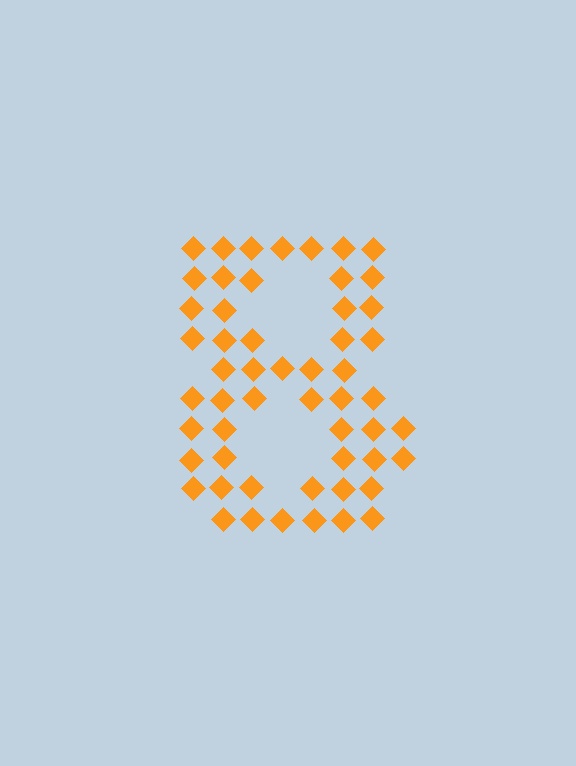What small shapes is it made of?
It is made of small diamonds.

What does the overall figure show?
The overall figure shows the digit 8.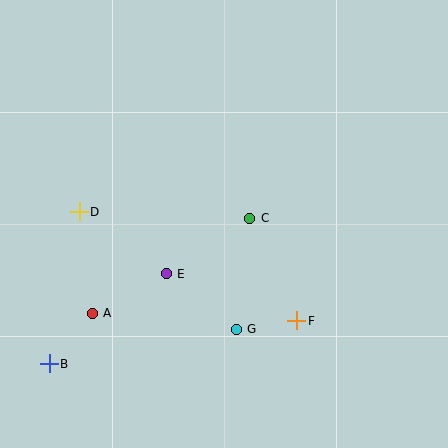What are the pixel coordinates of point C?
Point C is at (250, 218).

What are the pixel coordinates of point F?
Point F is at (297, 321).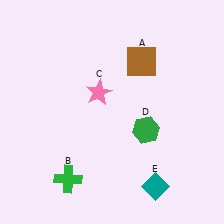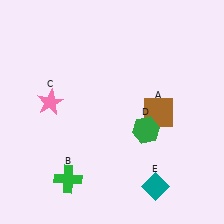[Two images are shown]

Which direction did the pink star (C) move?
The pink star (C) moved left.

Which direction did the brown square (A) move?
The brown square (A) moved down.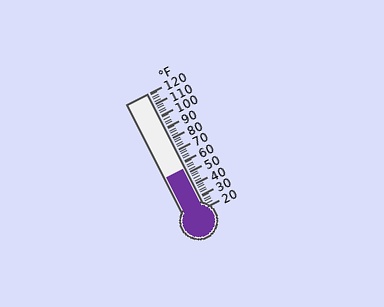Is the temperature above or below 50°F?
The temperature is above 50°F.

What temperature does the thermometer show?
The thermometer shows approximately 54°F.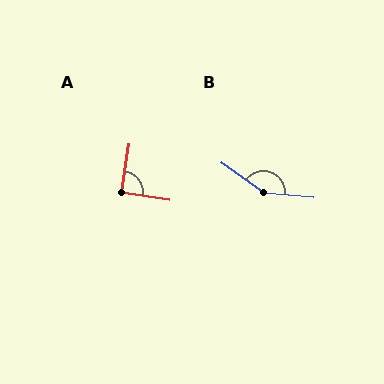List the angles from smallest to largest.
A (90°), B (150°).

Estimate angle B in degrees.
Approximately 150 degrees.